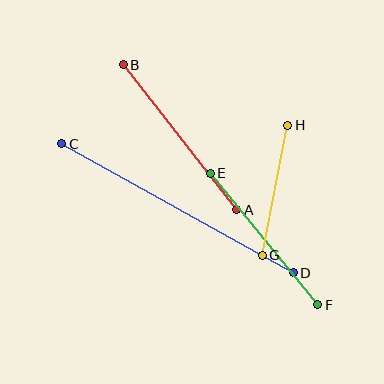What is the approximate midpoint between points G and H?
The midpoint is at approximately (275, 190) pixels.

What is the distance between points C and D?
The distance is approximately 265 pixels.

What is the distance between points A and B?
The distance is approximately 184 pixels.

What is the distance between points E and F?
The distance is approximately 170 pixels.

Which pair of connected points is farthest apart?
Points C and D are farthest apart.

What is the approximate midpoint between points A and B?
The midpoint is at approximately (180, 137) pixels.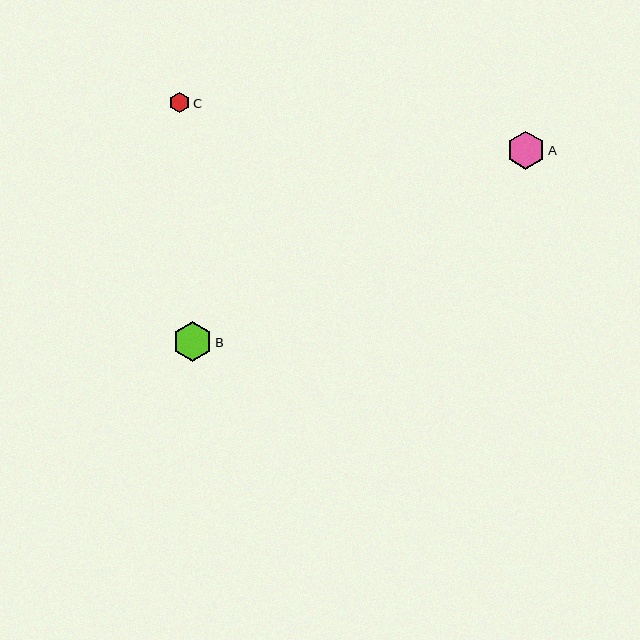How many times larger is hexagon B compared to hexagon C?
Hexagon B is approximately 2.0 times the size of hexagon C.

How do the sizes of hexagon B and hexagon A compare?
Hexagon B and hexagon A are approximately the same size.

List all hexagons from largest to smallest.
From largest to smallest: B, A, C.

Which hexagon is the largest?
Hexagon B is the largest with a size of approximately 39 pixels.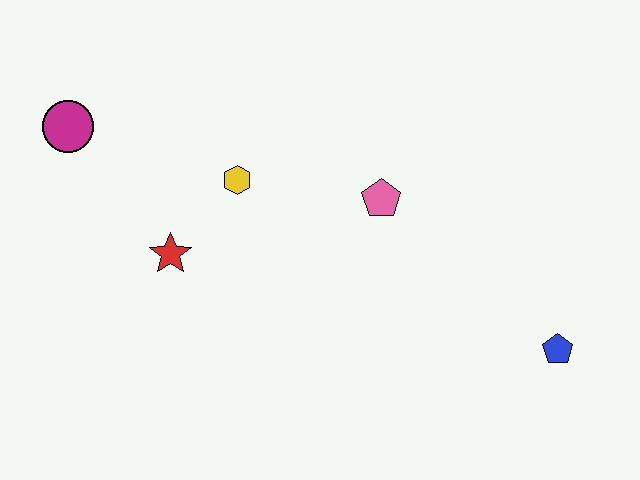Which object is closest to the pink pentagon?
The yellow hexagon is closest to the pink pentagon.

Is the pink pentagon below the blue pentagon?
No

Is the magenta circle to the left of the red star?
Yes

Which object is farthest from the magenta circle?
The blue pentagon is farthest from the magenta circle.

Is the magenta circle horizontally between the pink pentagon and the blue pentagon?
No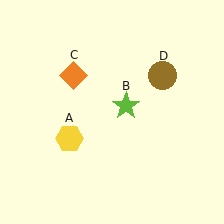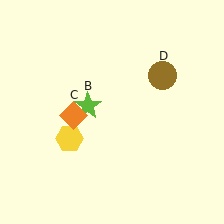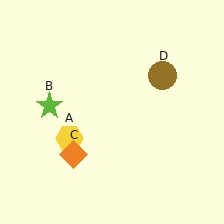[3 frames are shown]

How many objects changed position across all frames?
2 objects changed position: lime star (object B), orange diamond (object C).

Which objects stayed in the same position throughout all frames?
Yellow hexagon (object A) and brown circle (object D) remained stationary.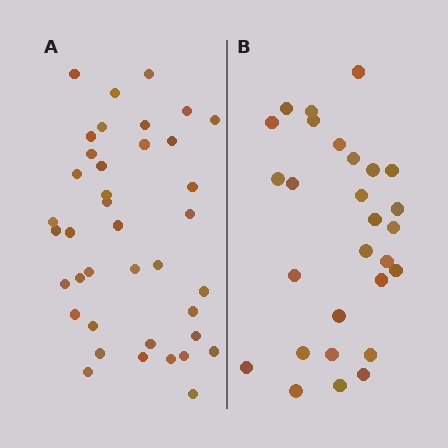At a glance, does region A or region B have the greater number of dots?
Region A (the left region) has more dots.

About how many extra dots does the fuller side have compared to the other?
Region A has roughly 12 or so more dots than region B.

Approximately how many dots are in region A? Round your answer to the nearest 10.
About 40 dots. (The exact count is 39, which rounds to 40.)